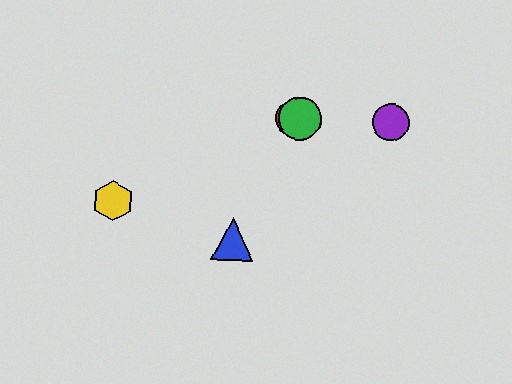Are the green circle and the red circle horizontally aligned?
Yes, both are at y≈118.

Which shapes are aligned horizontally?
The red circle, the green circle, the purple circle are aligned horizontally.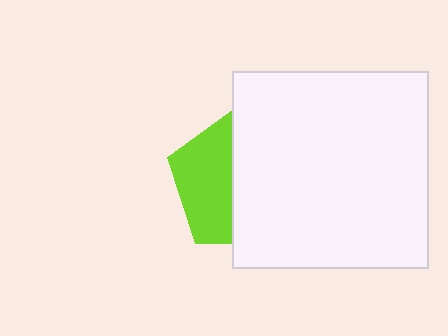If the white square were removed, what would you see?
You would see the complete lime pentagon.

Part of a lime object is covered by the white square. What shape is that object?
It is a pentagon.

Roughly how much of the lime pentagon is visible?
A small part of it is visible (roughly 41%).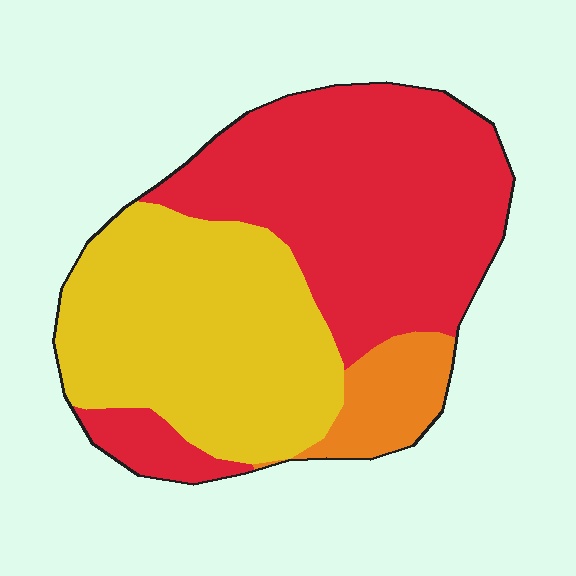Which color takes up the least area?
Orange, at roughly 10%.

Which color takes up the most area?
Red, at roughly 50%.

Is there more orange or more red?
Red.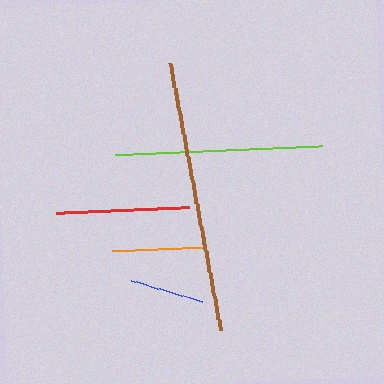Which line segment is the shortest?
The blue line is the shortest at approximately 74 pixels.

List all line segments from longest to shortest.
From longest to shortest: brown, lime, red, orange, blue.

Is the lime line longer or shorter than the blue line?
The lime line is longer than the blue line.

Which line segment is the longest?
The brown line is the longest at approximately 272 pixels.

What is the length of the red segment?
The red segment is approximately 132 pixels long.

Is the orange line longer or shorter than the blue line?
The orange line is longer than the blue line.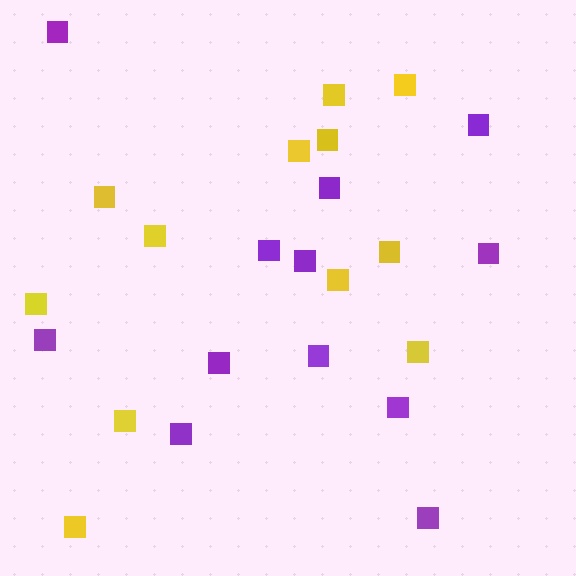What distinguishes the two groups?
There are 2 groups: one group of purple squares (12) and one group of yellow squares (12).